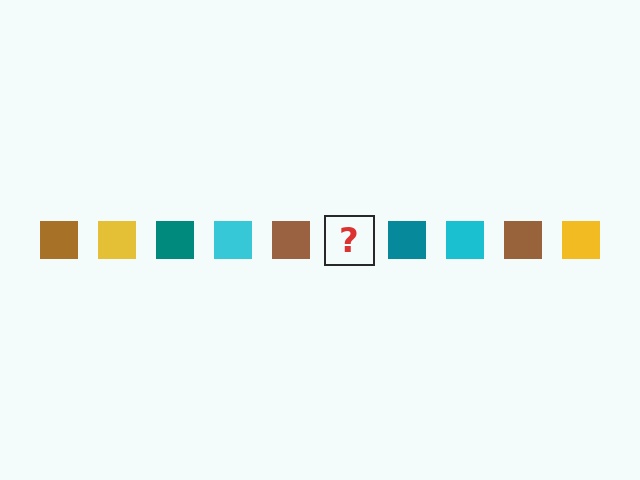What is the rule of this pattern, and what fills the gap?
The rule is that the pattern cycles through brown, yellow, teal, cyan squares. The gap should be filled with a yellow square.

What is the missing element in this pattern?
The missing element is a yellow square.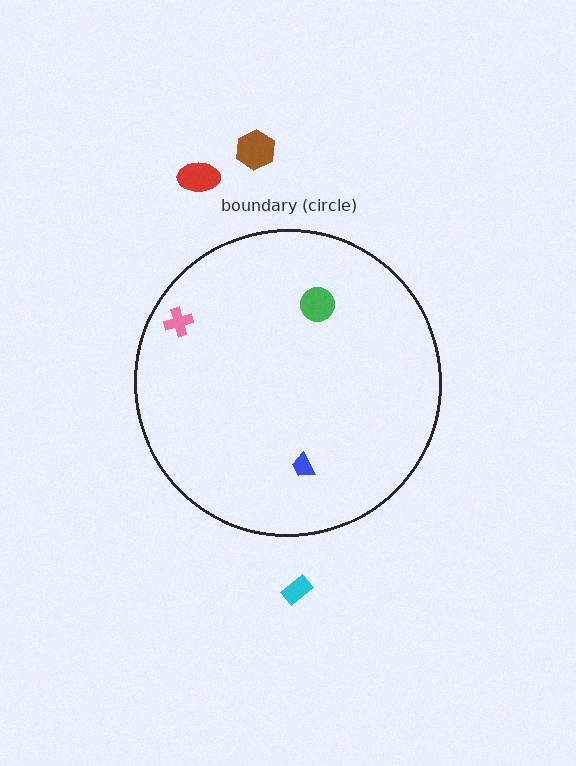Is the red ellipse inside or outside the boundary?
Outside.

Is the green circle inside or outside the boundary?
Inside.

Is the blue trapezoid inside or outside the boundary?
Inside.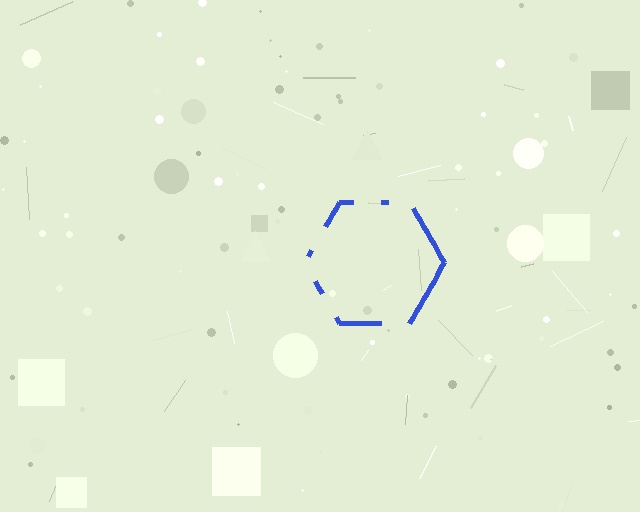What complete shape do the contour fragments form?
The contour fragments form a hexagon.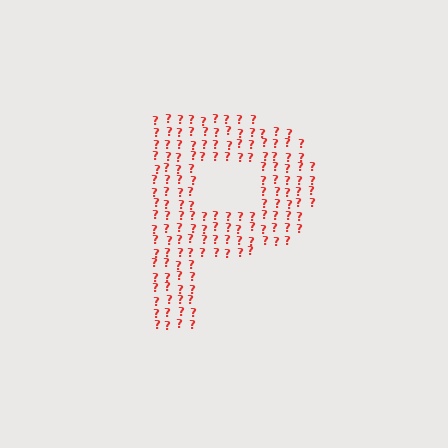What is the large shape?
The large shape is the letter P.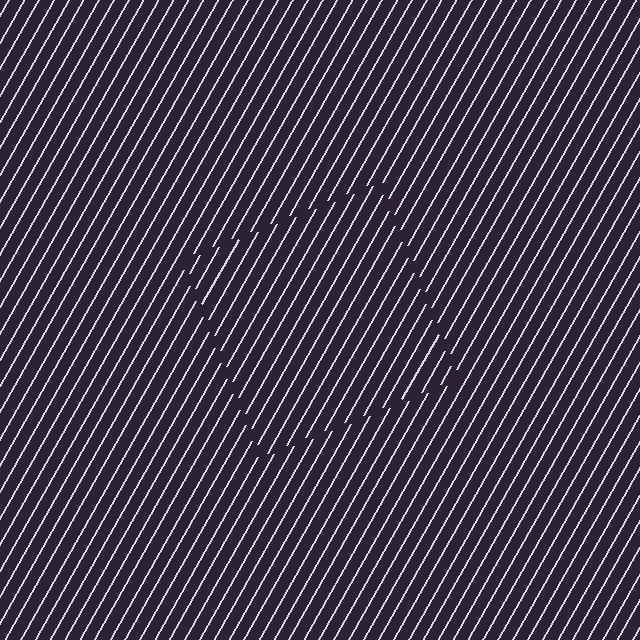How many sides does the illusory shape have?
4 sides — the line-ends trace a square.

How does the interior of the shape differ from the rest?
The interior of the shape contains the same grating, shifted by half a period — the contour is defined by the phase discontinuity where line-ends from the inner and outer gratings abut.